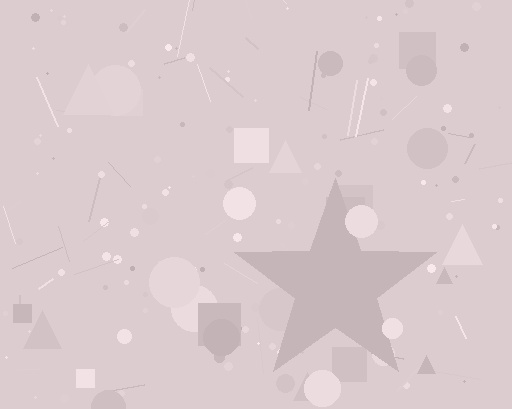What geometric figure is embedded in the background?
A star is embedded in the background.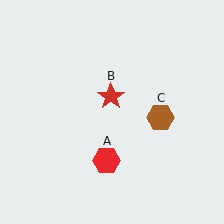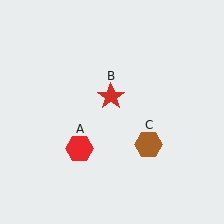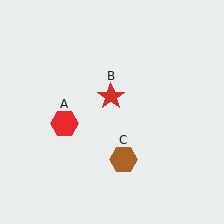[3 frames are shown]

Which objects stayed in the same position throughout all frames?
Red star (object B) remained stationary.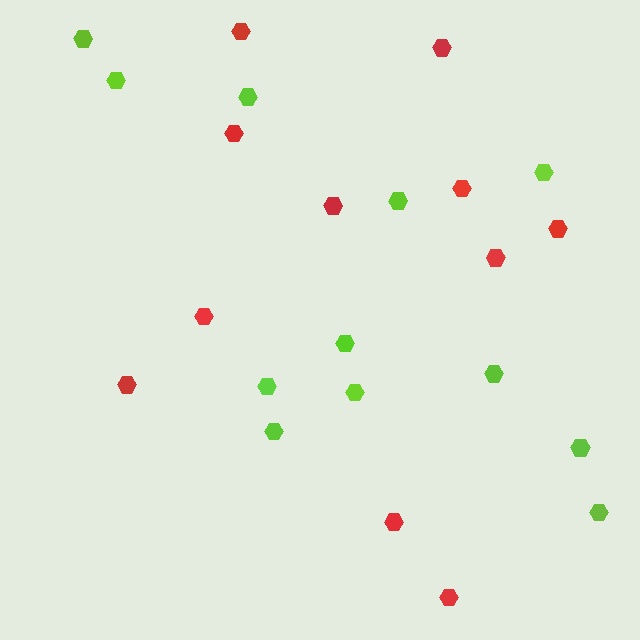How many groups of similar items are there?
There are 2 groups: one group of red hexagons (11) and one group of lime hexagons (12).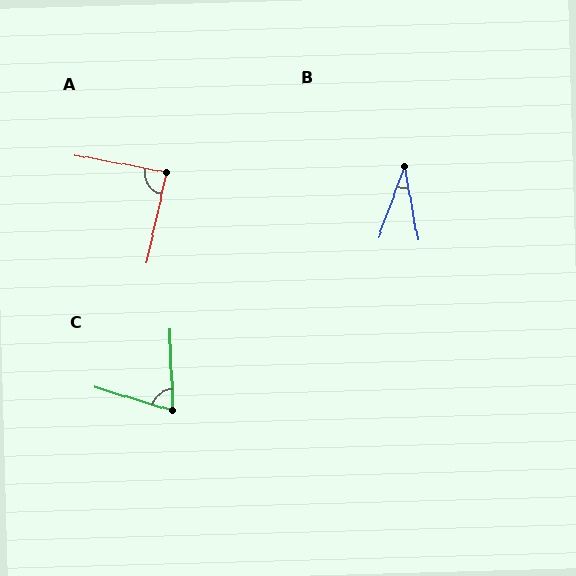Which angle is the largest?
A, at approximately 88 degrees.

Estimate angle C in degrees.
Approximately 72 degrees.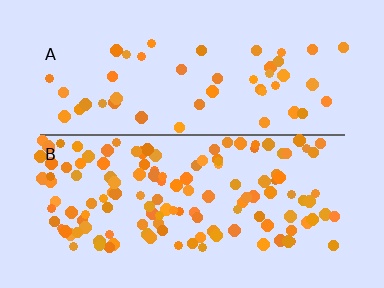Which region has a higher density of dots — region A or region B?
B (the bottom).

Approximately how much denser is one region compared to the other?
Approximately 2.7× — region B over region A.